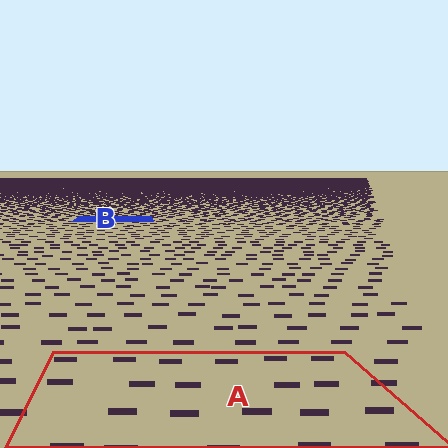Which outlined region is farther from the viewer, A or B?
Region B is farther from the viewer — the texture elements inside it appear smaller and more densely packed.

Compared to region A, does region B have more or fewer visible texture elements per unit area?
Region B has more texture elements per unit area — they are packed more densely because it is farther away.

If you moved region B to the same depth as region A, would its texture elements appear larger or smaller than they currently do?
They would appear larger. At a closer depth, the same texture elements are projected at a bigger on-screen size.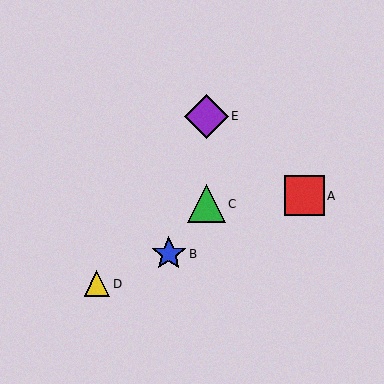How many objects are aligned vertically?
2 objects (C, E) are aligned vertically.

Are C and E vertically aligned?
Yes, both are at x≈207.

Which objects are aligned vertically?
Objects C, E are aligned vertically.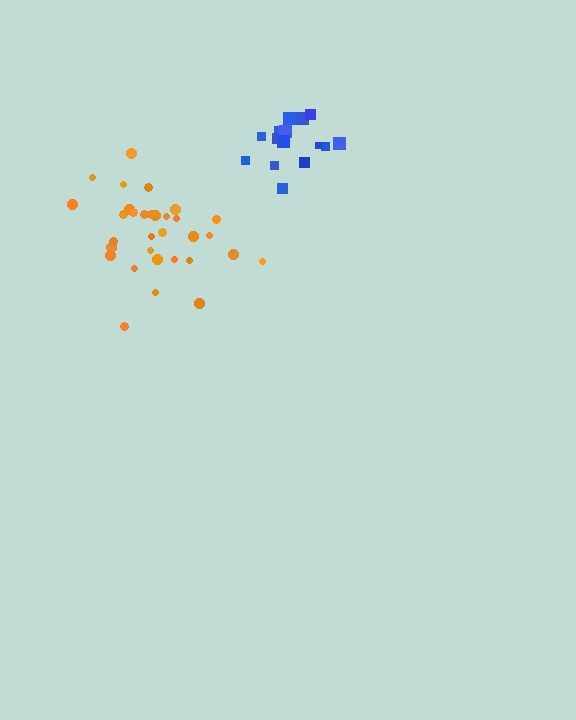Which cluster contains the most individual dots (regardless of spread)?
Orange (32).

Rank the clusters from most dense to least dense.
orange, blue.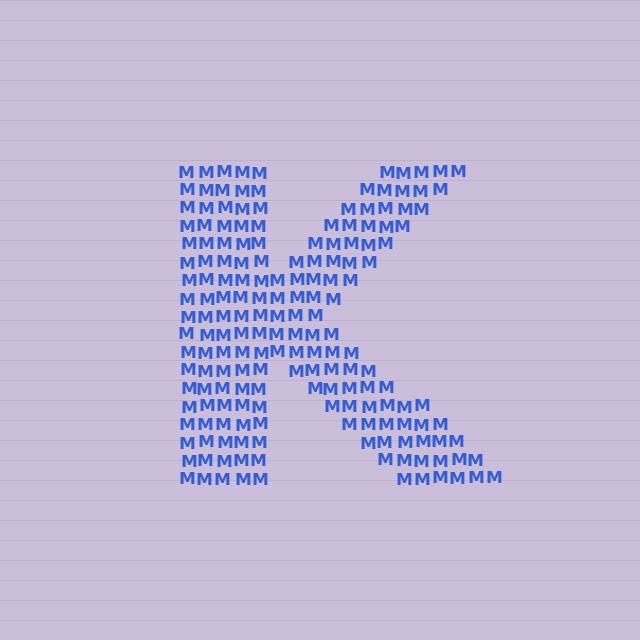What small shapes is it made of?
It is made of small letter M's.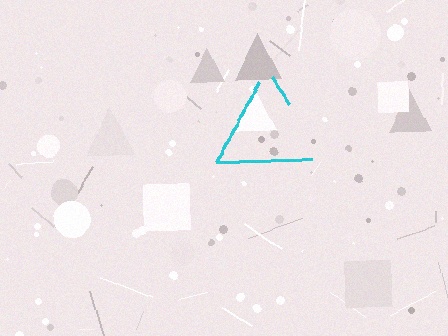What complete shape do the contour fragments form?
The contour fragments form a triangle.